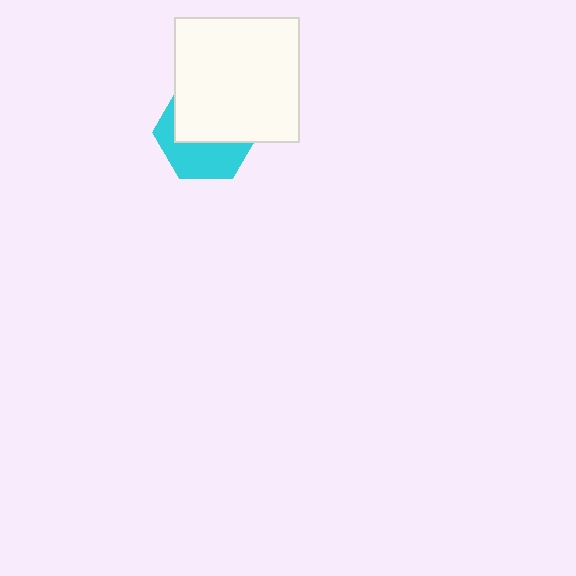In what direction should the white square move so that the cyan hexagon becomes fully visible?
The white square should move up. That is the shortest direction to clear the overlap and leave the cyan hexagon fully visible.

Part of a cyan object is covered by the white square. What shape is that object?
It is a hexagon.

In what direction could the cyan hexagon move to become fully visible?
The cyan hexagon could move down. That would shift it out from behind the white square entirely.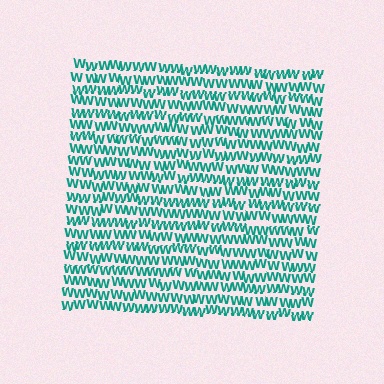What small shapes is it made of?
It is made of small letter W's.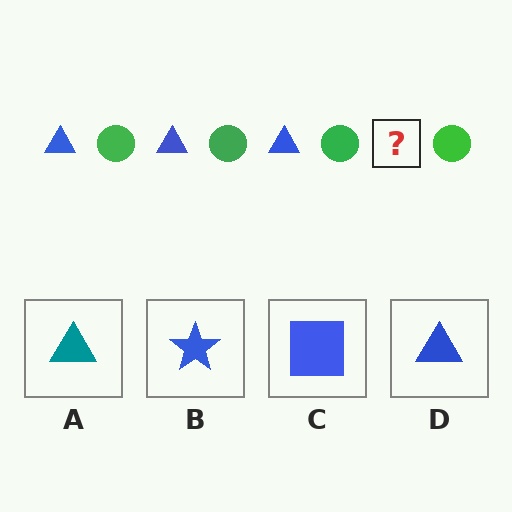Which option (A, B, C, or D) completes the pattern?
D.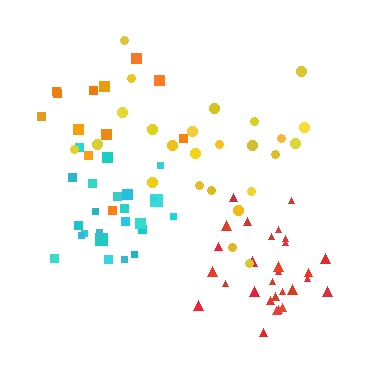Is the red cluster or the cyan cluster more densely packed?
Red.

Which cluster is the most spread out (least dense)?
Yellow.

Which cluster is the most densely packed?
Red.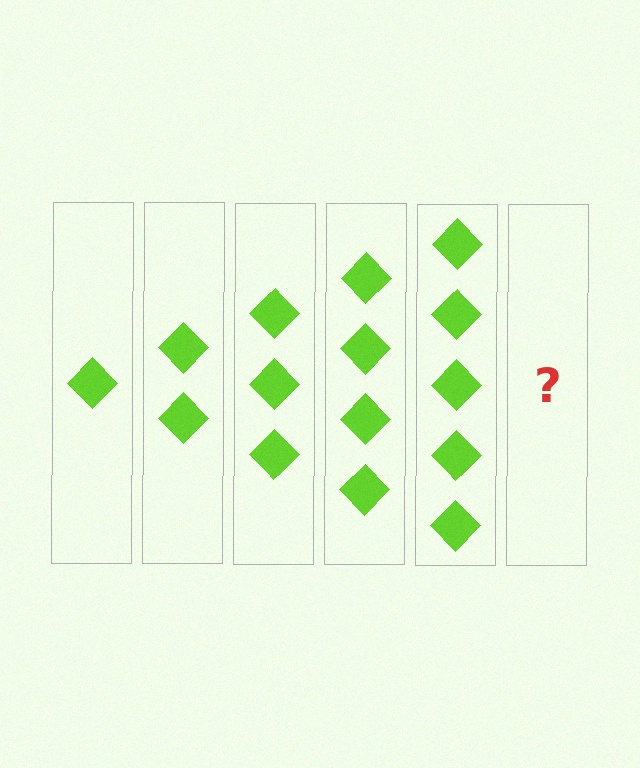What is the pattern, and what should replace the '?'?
The pattern is that each step adds one more diamond. The '?' should be 6 diamonds.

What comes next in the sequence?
The next element should be 6 diamonds.